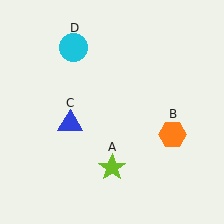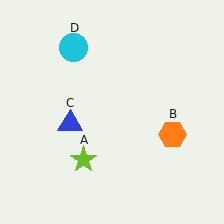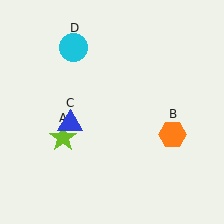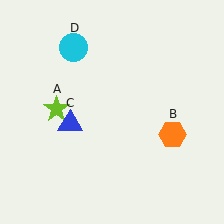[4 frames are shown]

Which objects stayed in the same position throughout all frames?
Orange hexagon (object B) and blue triangle (object C) and cyan circle (object D) remained stationary.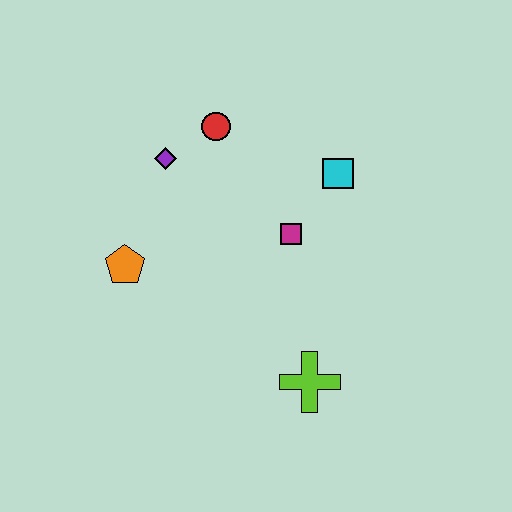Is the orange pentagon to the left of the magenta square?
Yes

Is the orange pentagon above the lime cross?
Yes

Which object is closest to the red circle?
The purple diamond is closest to the red circle.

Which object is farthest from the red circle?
The lime cross is farthest from the red circle.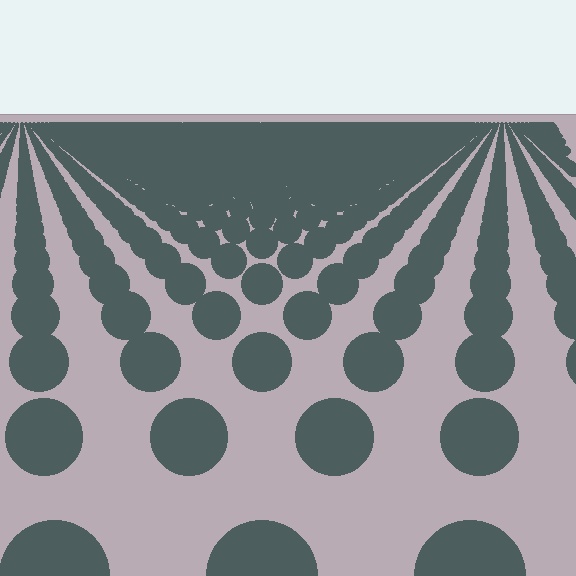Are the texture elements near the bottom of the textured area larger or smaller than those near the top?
Larger. Near the bottom, elements are closer to the viewer and appear at a bigger on-screen size.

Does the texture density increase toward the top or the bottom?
Density increases toward the top.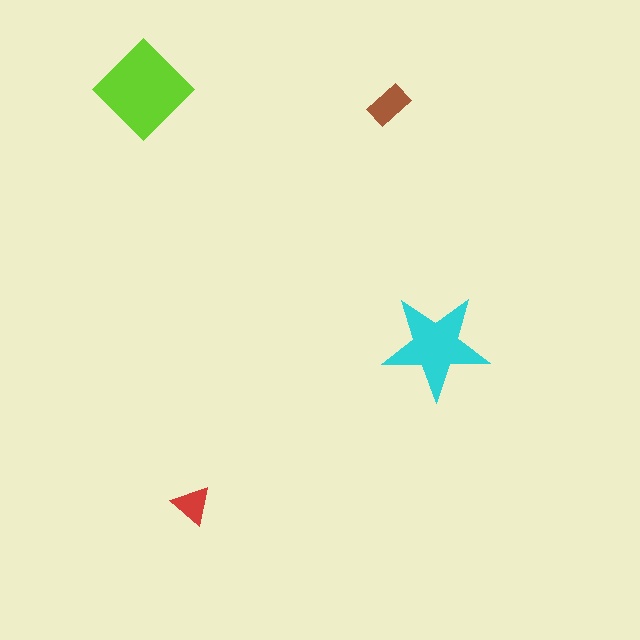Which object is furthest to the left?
The lime diamond is leftmost.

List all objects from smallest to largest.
The red triangle, the brown rectangle, the cyan star, the lime diamond.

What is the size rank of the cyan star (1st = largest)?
2nd.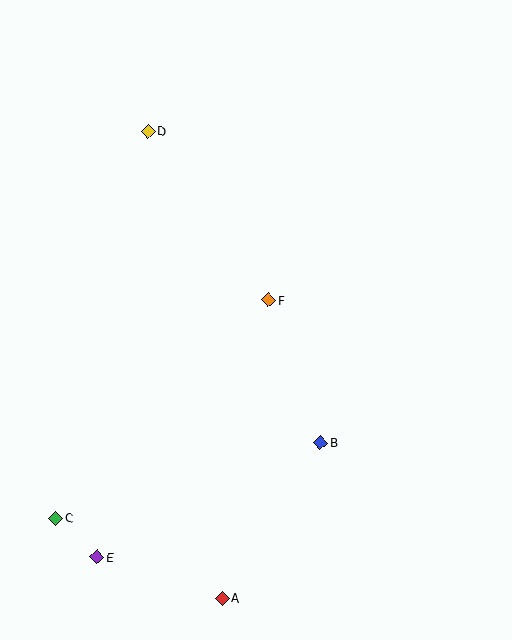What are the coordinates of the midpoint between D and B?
The midpoint between D and B is at (234, 287).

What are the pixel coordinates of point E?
Point E is at (97, 557).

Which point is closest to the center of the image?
Point F at (269, 300) is closest to the center.